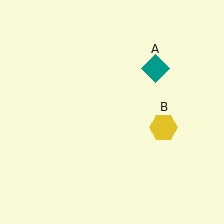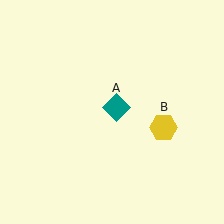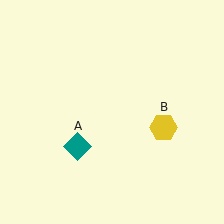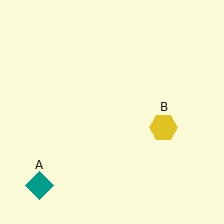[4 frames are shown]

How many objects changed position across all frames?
1 object changed position: teal diamond (object A).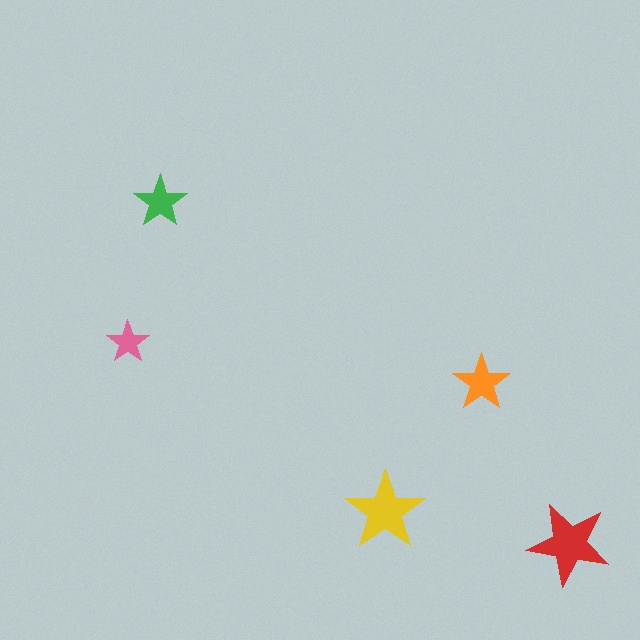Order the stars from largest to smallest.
the red one, the yellow one, the orange one, the green one, the pink one.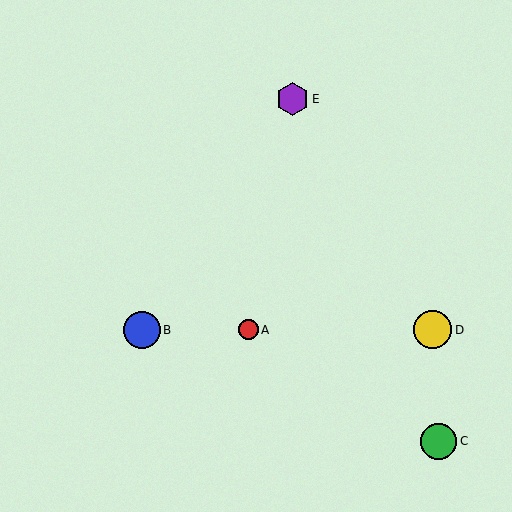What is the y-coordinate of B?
Object B is at y≈330.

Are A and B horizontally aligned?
Yes, both are at y≈330.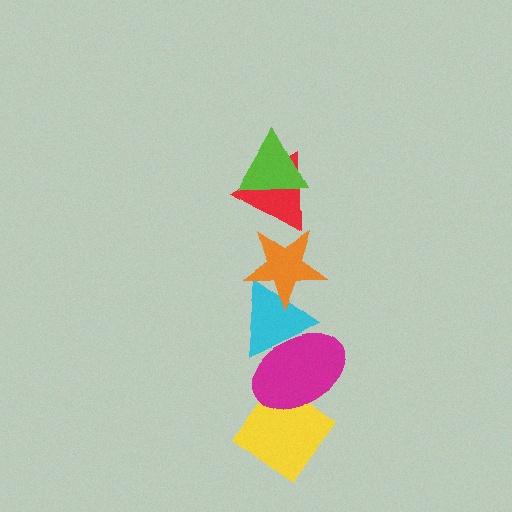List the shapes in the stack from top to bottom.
From top to bottom: the lime triangle, the red triangle, the orange star, the cyan triangle, the magenta ellipse, the yellow diamond.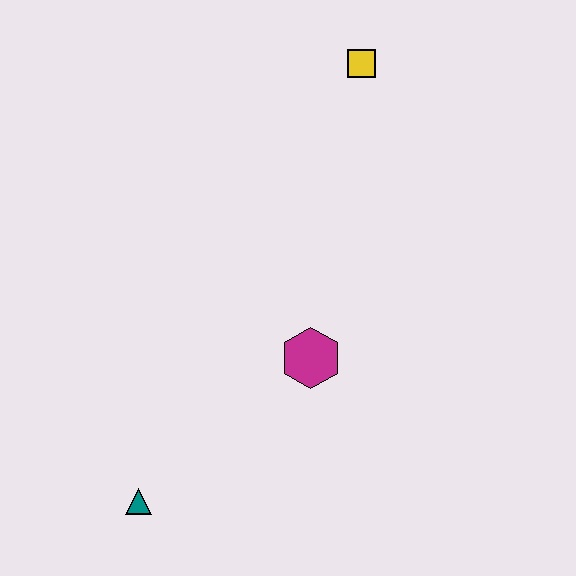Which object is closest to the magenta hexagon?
The teal triangle is closest to the magenta hexagon.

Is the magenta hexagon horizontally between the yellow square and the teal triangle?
Yes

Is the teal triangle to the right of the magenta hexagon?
No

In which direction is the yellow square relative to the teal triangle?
The yellow square is above the teal triangle.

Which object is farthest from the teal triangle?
The yellow square is farthest from the teal triangle.